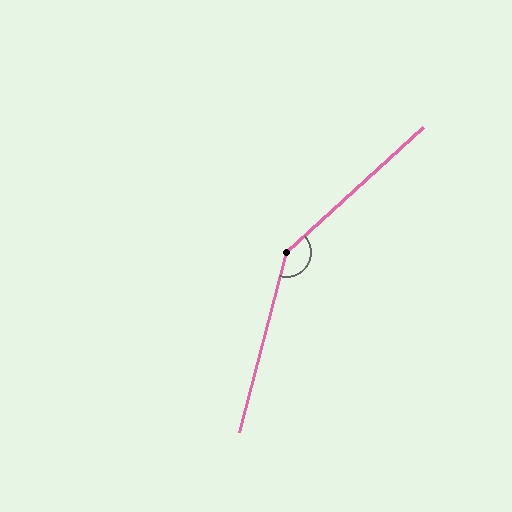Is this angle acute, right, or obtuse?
It is obtuse.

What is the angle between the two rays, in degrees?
Approximately 147 degrees.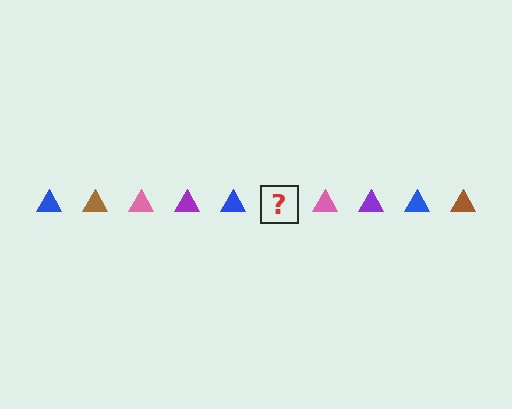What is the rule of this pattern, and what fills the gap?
The rule is that the pattern cycles through blue, brown, pink, purple triangles. The gap should be filled with a brown triangle.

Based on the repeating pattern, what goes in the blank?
The blank should be a brown triangle.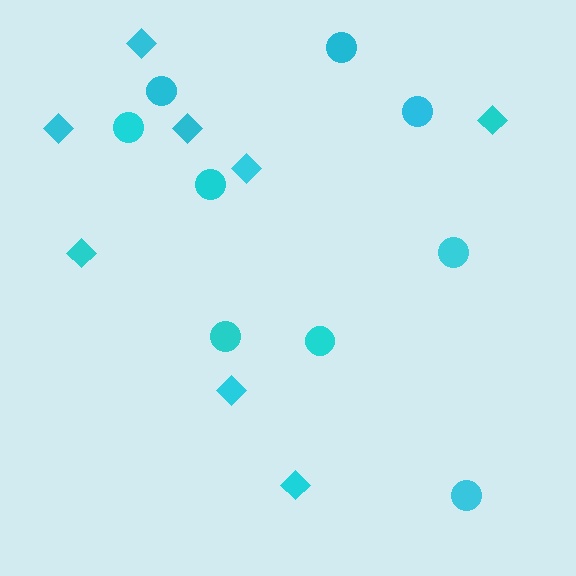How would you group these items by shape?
There are 2 groups: one group of circles (9) and one group of diamonds (8).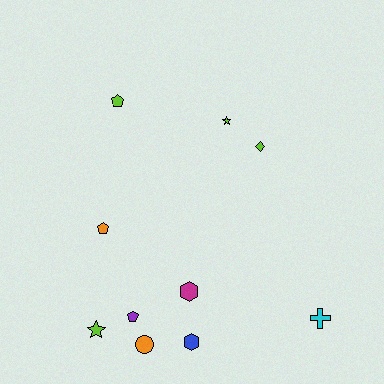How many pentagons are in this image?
There are 3 pentagons.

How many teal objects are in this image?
There are no teal objects.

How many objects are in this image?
There are 10 objects.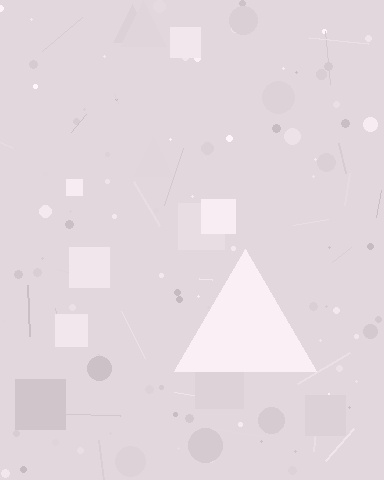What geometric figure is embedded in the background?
A triangle is embedded in the background.